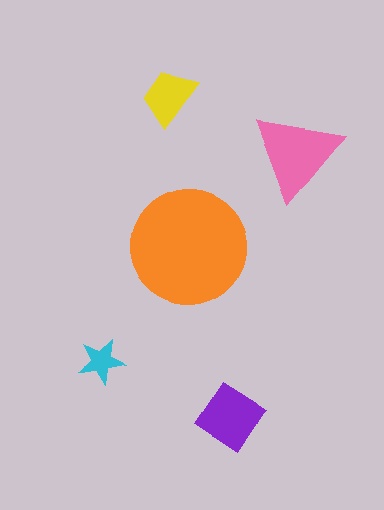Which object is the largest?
The orange circle.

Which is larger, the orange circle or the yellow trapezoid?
The orange circle.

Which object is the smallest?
The cyan star.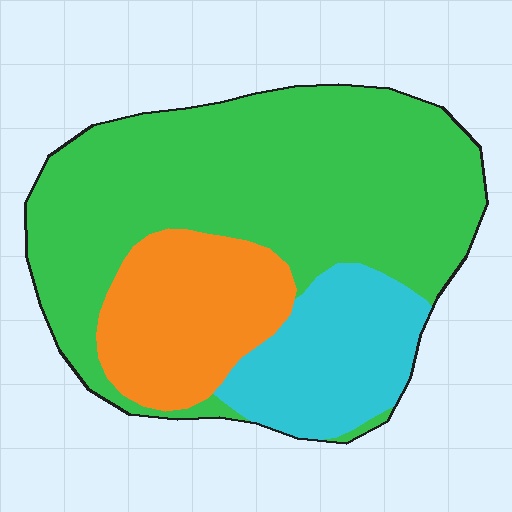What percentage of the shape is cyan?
Cyan takes up about one fifth (1/5) of the shape.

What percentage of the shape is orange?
Orange takes up about one fifth (1/5) of the shape.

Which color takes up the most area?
Green, at roughly 60%.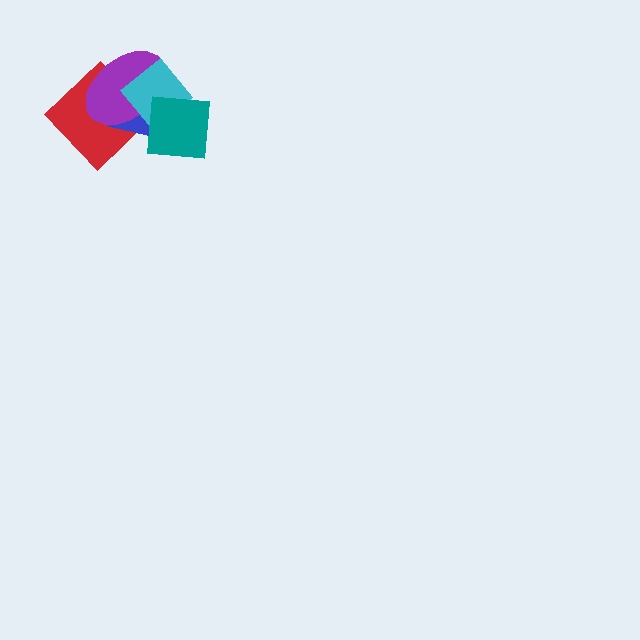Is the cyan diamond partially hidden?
Yes, it is partially covered by another shape.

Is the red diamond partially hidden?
Yes, it is partially covered by another shape.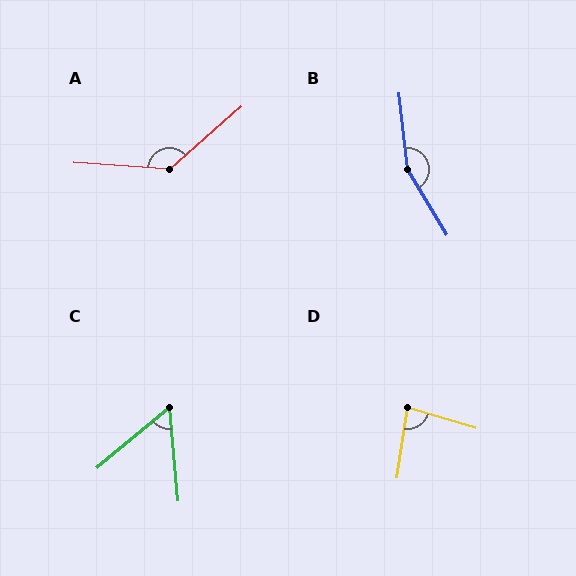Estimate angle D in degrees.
Approximately 81 degrees.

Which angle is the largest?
B, at approximately 155 degrees.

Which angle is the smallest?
C, at approximately 55 degrees.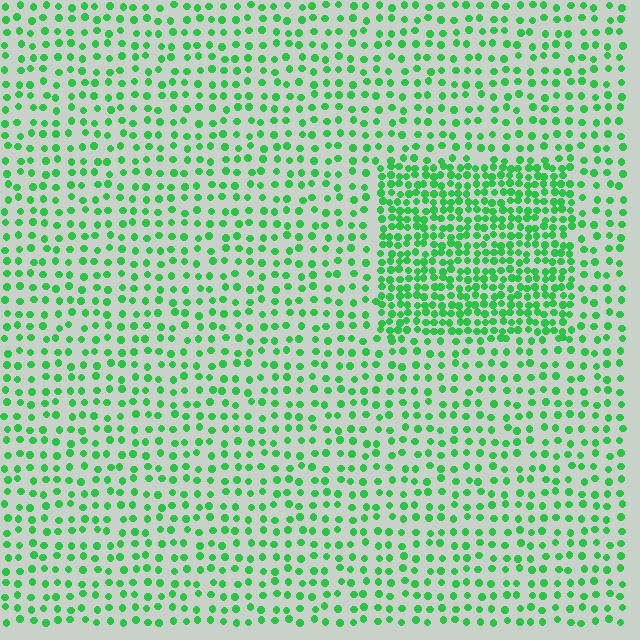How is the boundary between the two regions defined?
The boundary is defined by a change in element density (approximately 2.2x ratio). All elements are the same color, size, and shape.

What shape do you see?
I see a rectangle.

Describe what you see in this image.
The image contains small green elements arranged at two different densities. A rectangle-shaped region is visible where the elements are more densely packed than the surrounding area.